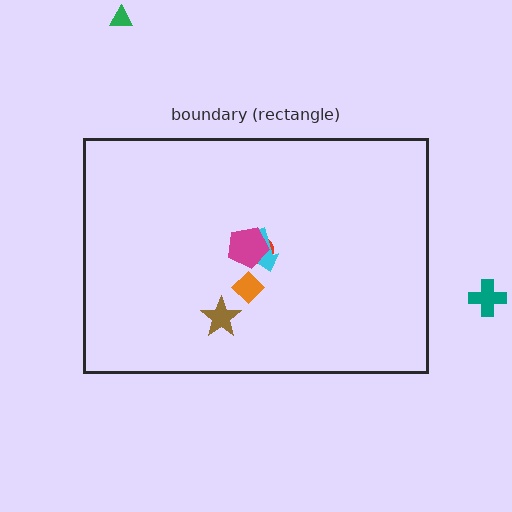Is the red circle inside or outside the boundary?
Inside.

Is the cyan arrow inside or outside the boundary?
Inside.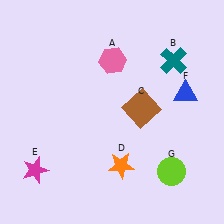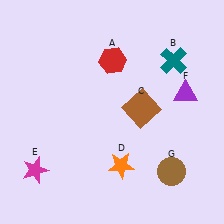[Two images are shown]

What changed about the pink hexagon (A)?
In Image 1, A is pink. In Image 2, it changed to red.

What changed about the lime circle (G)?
In Image 1, G is lime. In Image 2, it changed to brown.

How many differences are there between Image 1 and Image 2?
There are 3 differences between the two images.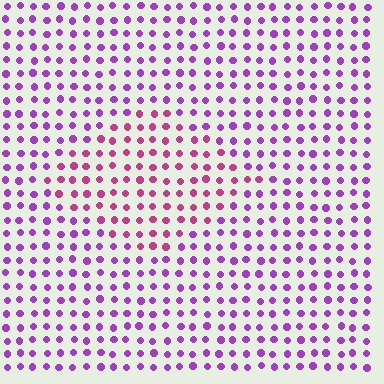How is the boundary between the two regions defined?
The boundary is defined purely by a slight shift in hue (about 38 degrees). Spacing, size, and orientation are identical on both sides.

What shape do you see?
I see a diamond.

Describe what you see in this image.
The image is filled with small purple elements in a uniform arrangement. A diamond-shaped region is visible where the elements are tinted to a slightly different hue, forming a subtle color boundary.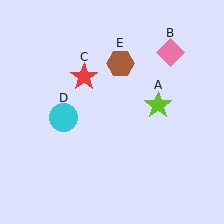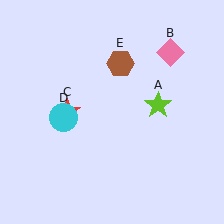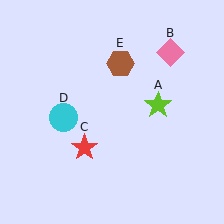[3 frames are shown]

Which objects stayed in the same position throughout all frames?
Lime star (object A) and pink diamond (object B) and cyan circle (object D) and brown hexagon (object E) remained stationary.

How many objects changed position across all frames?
1 object changed position: red star (object C).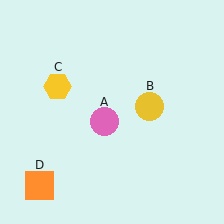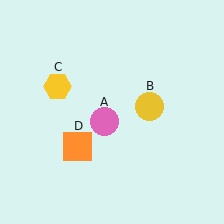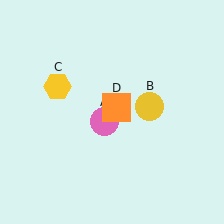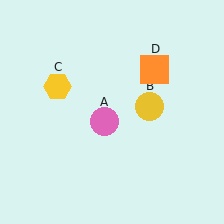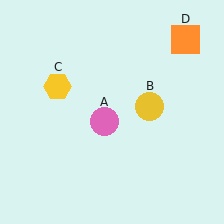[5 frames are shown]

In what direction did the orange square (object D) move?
The orange square (object D) moved up and to the right.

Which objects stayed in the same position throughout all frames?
Pink circle (object A) and yellow circle (object B) and yellow hexagon (object C) remained stationary.